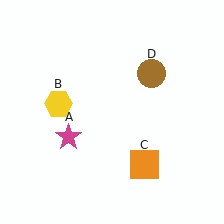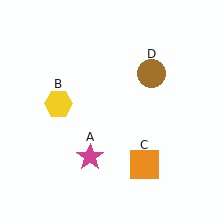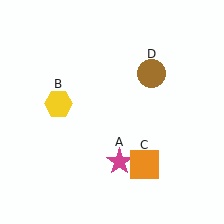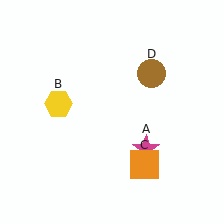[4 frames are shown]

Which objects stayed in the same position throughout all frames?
Yellow hexagon (object B) and orange square (object C) and brown circle (object D) remained stationary.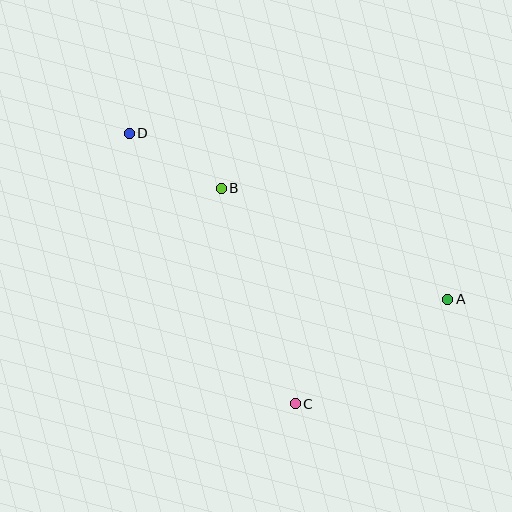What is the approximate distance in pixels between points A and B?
The distance between A and B is approximately 253 pixels.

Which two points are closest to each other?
Points B and D are closest to each other.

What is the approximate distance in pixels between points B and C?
The distance between B and C is approximately 228 pixels.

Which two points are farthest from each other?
Points A and D are farthest from each other.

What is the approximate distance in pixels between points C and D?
The distance between C and D is approximately 317 pixels.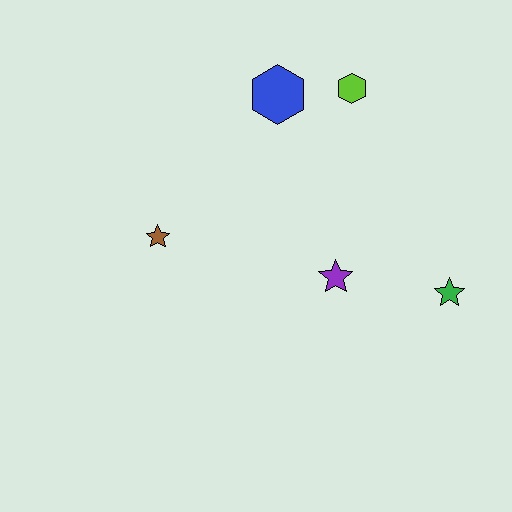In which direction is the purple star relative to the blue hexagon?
The purple star is below the blue hexagon.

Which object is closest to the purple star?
The green star is closest to the purple star.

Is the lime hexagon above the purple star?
Yes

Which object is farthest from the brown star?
The green star is farthest from the brown star.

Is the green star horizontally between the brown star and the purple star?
No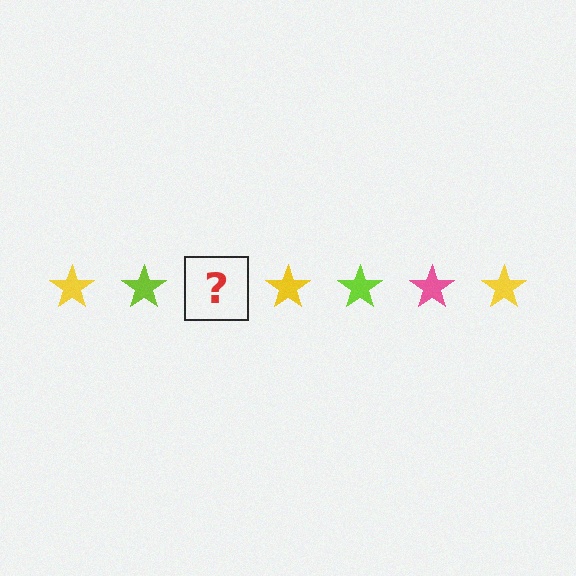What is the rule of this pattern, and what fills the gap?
The rule is that the pattern cycles through yellow, lime, pink stars. The gap should be filled with a pink star.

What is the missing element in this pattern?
The missing element is a pink star.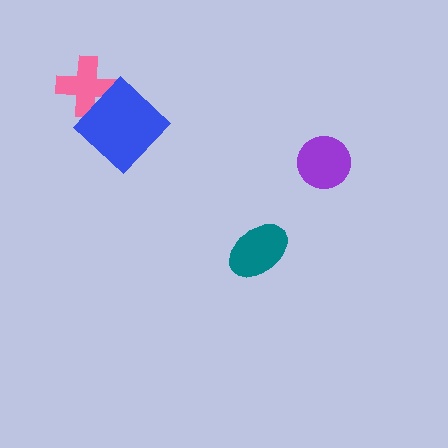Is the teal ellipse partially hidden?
No, no other shape covers it.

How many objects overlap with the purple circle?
0 objects overlap with the purple circle.